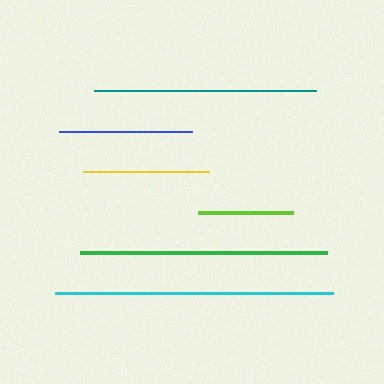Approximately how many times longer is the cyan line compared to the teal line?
The cyan line is approximately 1.3 times the length of the teal line.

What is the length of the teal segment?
The teal segment is approximately 222 pixels long.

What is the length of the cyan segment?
The cyan segment is approximately 278 pixels long.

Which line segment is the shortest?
The lime line is the shortest at approximately 95 pixels.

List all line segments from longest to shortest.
From longest to shortest: cyan, green, teal, blue, yellow, lime.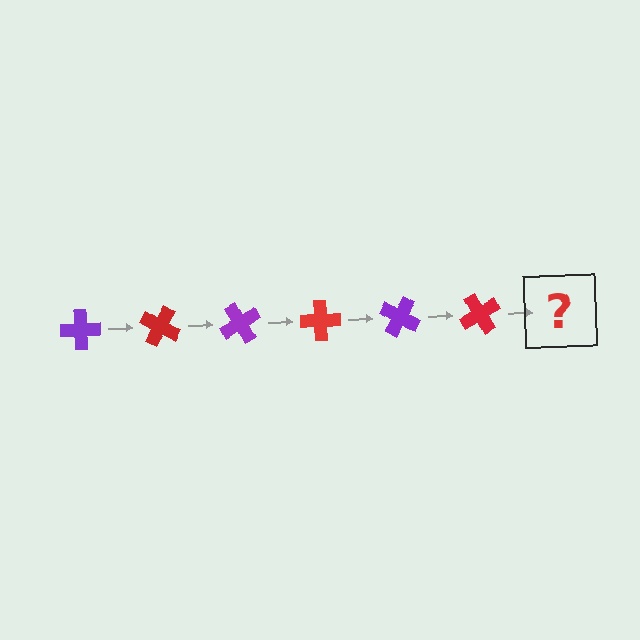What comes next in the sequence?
The next element should be a purple cross, rotated 180 degrees from the start.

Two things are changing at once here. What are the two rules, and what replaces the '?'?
The two rules are that it rotates 30 degrees each step and the color cycles through purple and red. The '?' should be a purple cross, rotated 180 degrees from the start.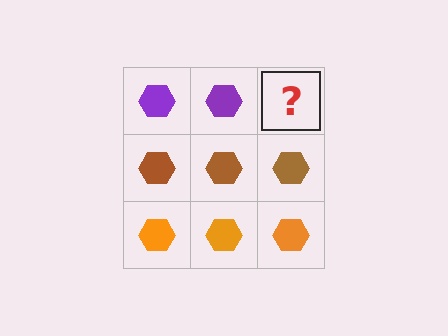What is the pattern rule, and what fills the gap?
The rule is that each row has a consistent color. The gap should be filled with a purple hexagon.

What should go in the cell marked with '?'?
The missing cell should contain a purple hexagon.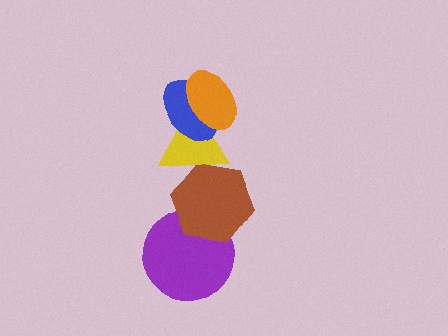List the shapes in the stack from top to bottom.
From top to bottom: the orange ellipse, the blue ellipse, the yellow triangle, the brown hexagon, the purple circle.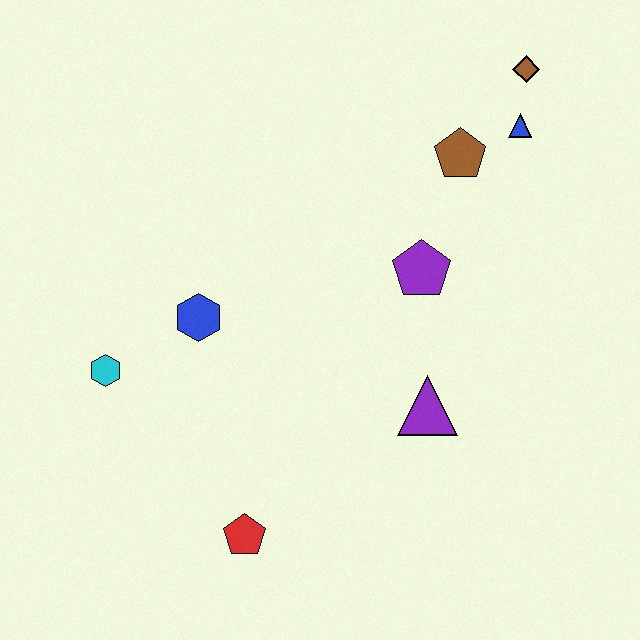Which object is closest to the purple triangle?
The purple pentagon is closest to the purple triangle.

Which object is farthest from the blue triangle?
The red pentagon is farthest from the blue triangle.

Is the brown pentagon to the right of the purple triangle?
Yes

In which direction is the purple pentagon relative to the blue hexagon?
The purple pentagon is to the right of the blue hexagon.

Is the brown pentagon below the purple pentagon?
No